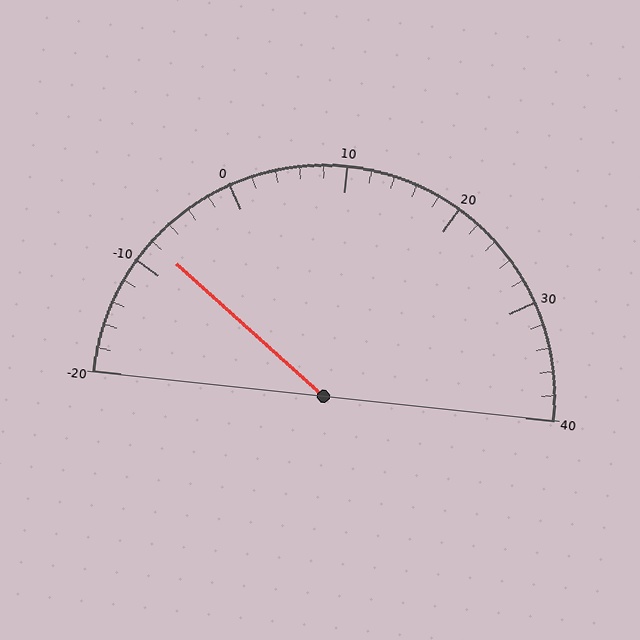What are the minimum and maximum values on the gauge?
The gauge ranges from -20 to 40.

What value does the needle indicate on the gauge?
The needle indicates approximately -8.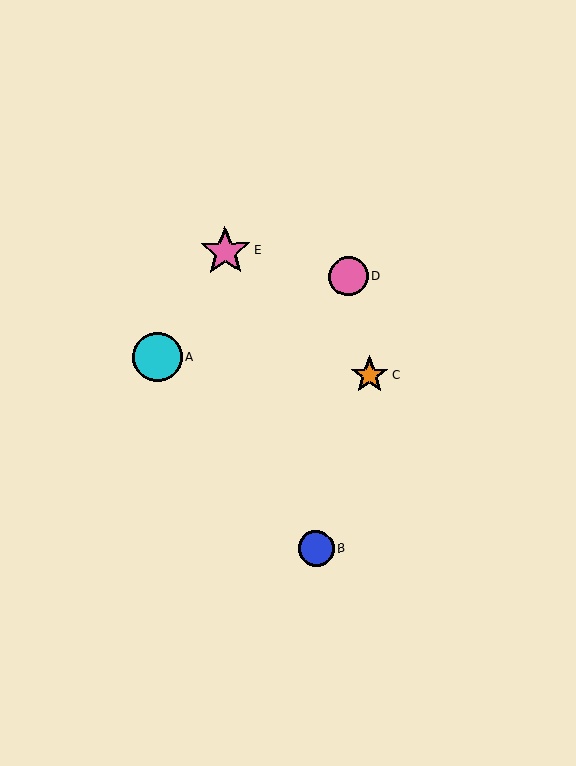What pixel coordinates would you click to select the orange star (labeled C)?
Click at (369, 375) to select the orange star C.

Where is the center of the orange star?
The center of the orange star is at (369, 375).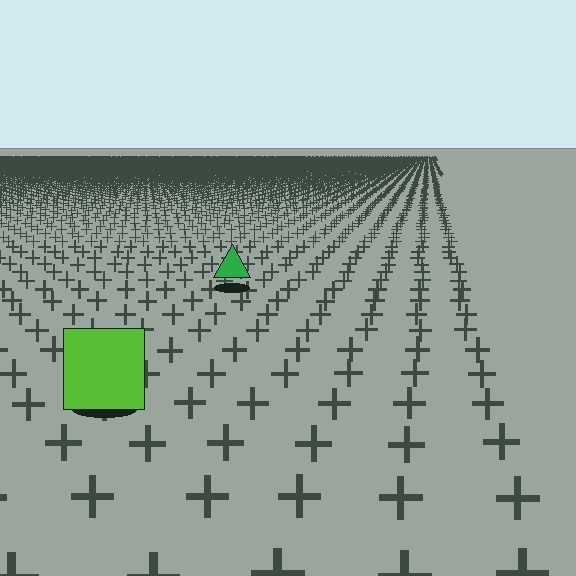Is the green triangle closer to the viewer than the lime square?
No. The lime square is closer — you can tell from the texture gradient: the ground texture is coarser near it.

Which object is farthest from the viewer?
The green triangle is farthest from the viewer. It appears smaller and the ground texture around it is denser.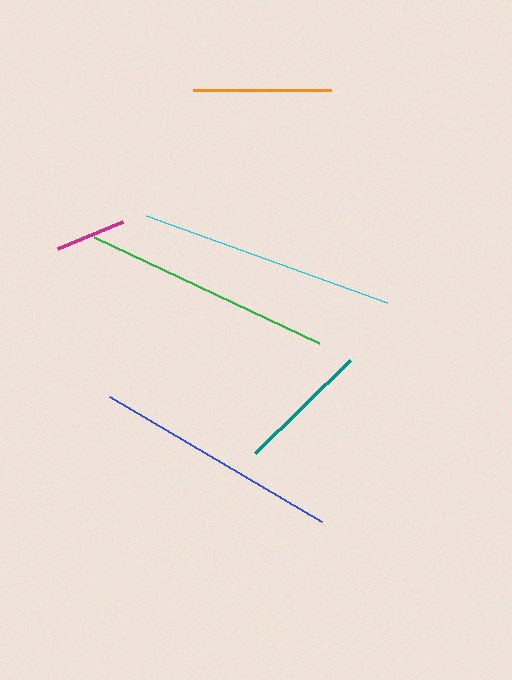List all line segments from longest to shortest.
From longest to shortest: cyan, green, blue, orange, teal, magenta.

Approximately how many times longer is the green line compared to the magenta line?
The green line is approximately 3.5 times the length of the magenta line.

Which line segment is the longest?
The cyan line is the longest at approximately 257 pixels.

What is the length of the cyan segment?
The cyan segment is approximately 257 pixels long.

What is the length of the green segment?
The green segment is approximately 248 pixels long.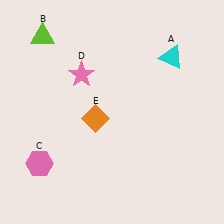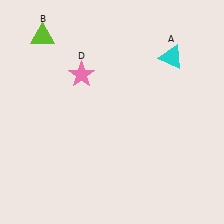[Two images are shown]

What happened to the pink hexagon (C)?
The pink hexagon (C) was removed in Image 2. It was in the bottom-left area of Image 1.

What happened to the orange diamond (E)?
The orange diamond (E) was removed in Image 2. It was in the bottom-left area of Image 1.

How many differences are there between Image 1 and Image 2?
There are 2 differences between the two images.